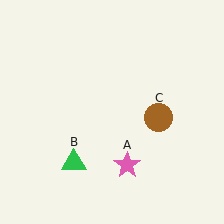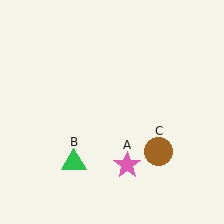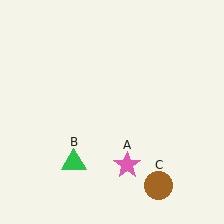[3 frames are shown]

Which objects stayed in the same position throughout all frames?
Pink star (object A) and green triangle (object B) remained stationary.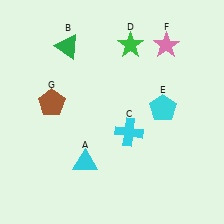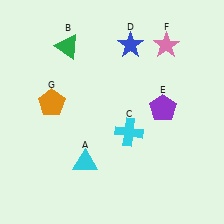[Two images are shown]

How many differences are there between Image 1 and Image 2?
There are 3 differences between the two images.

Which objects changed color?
D changed from green to blue. E changed from cyan to purple. G changed from brown to orange.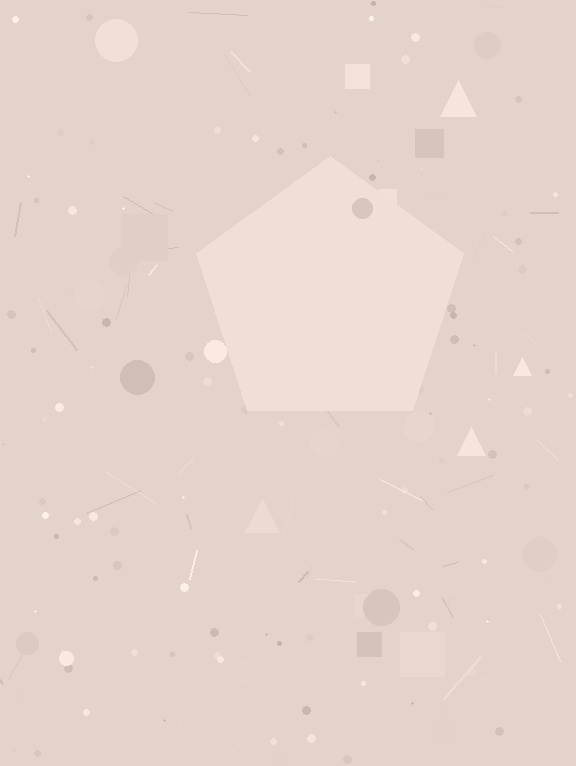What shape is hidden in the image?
A pentagon is hidden in the image.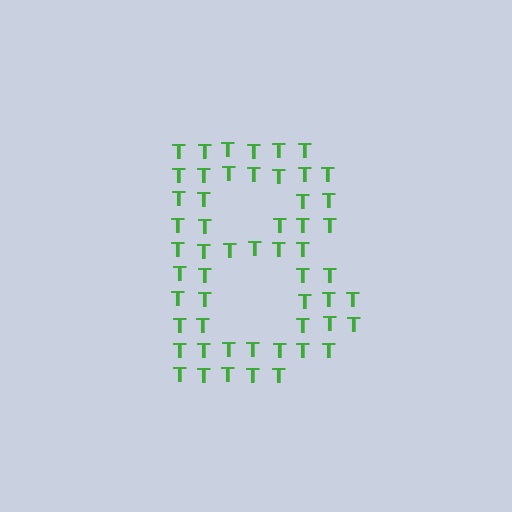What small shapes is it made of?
It is made of small letter T's.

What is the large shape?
The large shape is the letter B.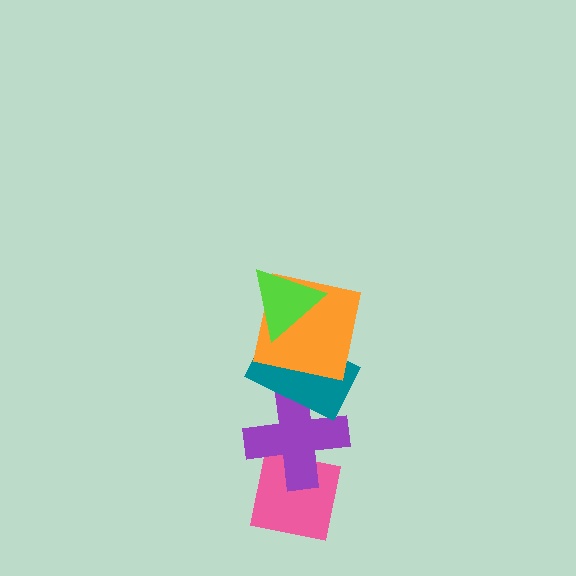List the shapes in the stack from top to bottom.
From top to bottom: the lime triangle, the orange square, the teal rectangle, the purple cross, the pink square.